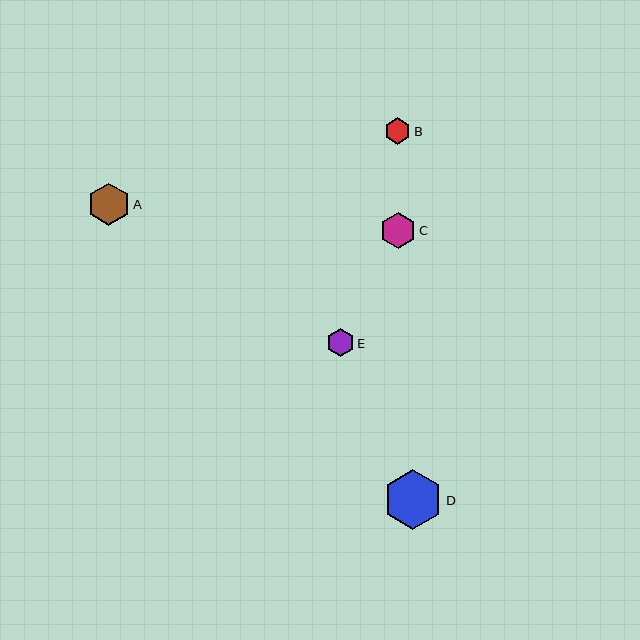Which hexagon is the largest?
Hexagon D is the largest with a size of approximately 60 pixels.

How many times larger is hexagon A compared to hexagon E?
Hexagon A is approximately 1.5 times the size of hexagon E.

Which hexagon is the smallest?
Hexagon B is the smallest with a size of approximately 26 pixels.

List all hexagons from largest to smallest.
From largest to smallest: D, A, C, E, B.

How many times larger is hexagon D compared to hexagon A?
Hexagon D is approximately 1.4 times the size of hexagon A.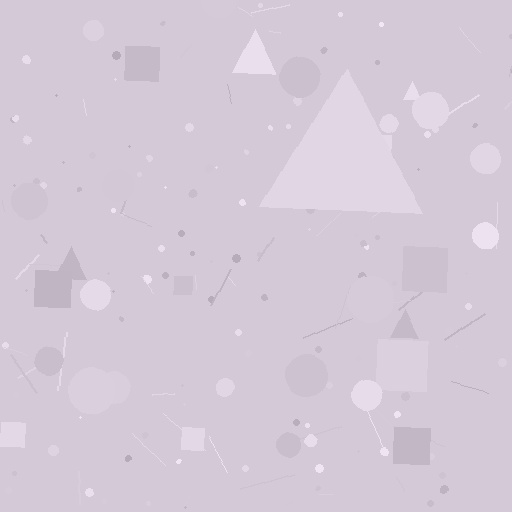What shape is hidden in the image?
A triangle is hidden in the image.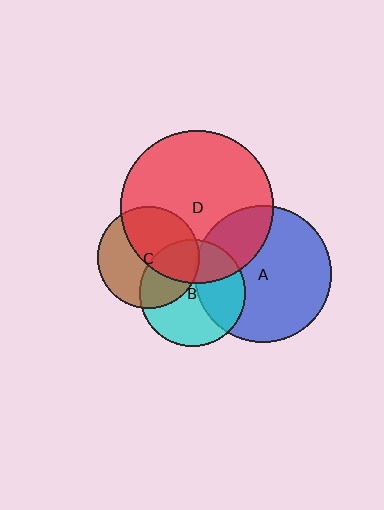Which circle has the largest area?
Circle D (red).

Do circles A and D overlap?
Yes.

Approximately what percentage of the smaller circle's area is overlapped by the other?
Approximately 25%.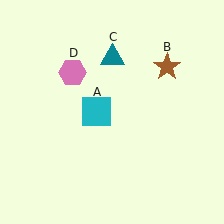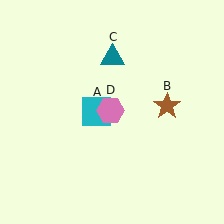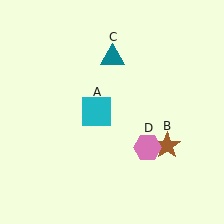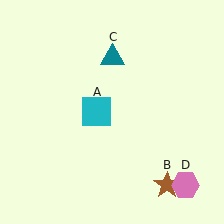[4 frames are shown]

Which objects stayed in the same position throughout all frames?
Cyan square (object A) and teal triangle (object C) remained stationary.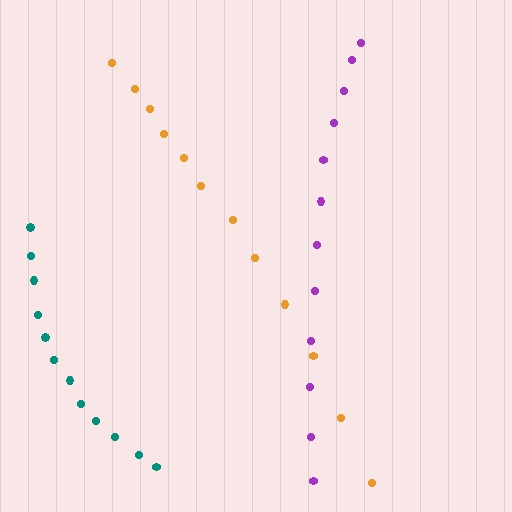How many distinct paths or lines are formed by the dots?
There are 3 distinct paths.